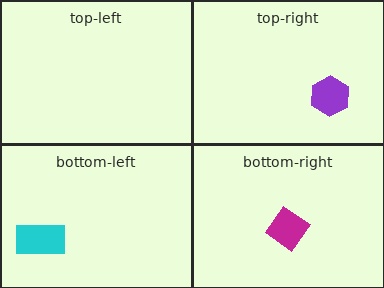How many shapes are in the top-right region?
1.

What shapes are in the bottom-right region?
The magenta diamond.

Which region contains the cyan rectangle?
The bottom-left region.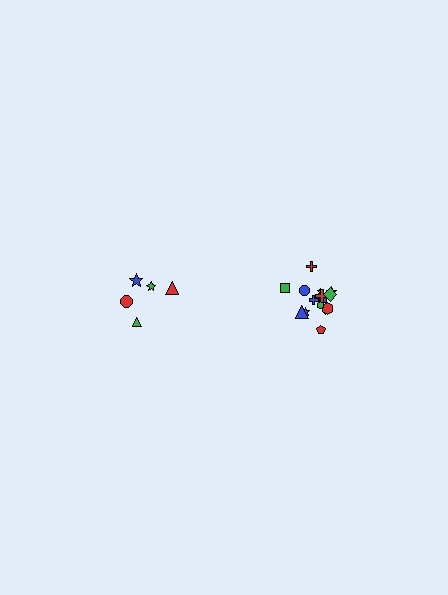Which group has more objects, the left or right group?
The right group.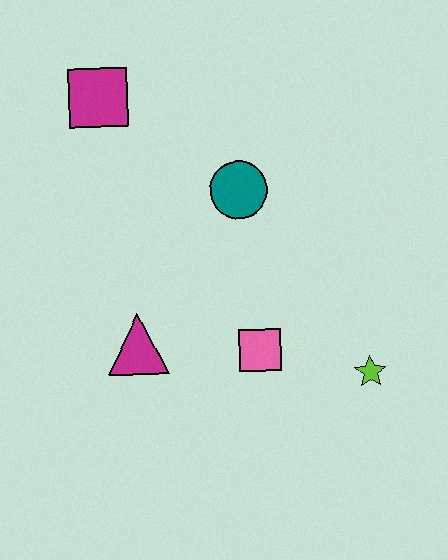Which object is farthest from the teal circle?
The lime star is farthest from the teal circle.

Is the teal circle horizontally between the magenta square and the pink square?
Yes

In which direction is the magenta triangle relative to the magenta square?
The magenta triangle is below the magenta square.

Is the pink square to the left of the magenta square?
No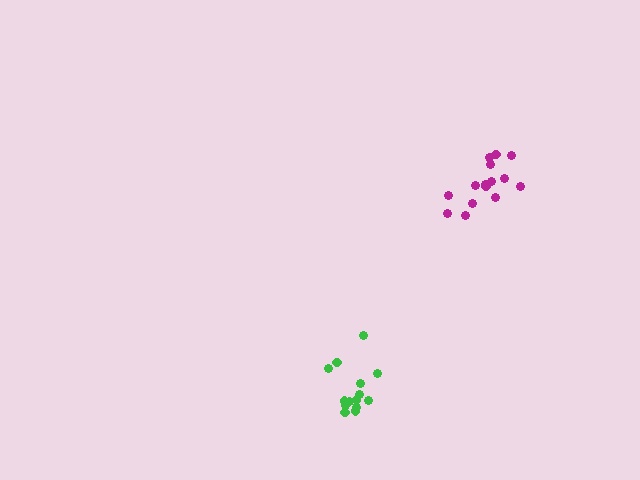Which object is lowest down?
The green cluster is bottommost.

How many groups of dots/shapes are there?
There are 2 groups.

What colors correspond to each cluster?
The clusters are colored: green, magenta.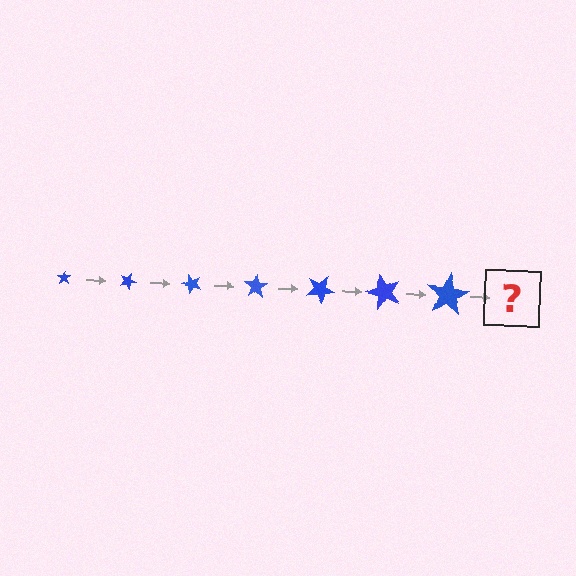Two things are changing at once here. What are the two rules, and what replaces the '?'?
The two rules are that the star grows larger each step and it rotates 25 degrees each step. The '?' should be a star, larger than the previous one and rotated 175 degrees from the start.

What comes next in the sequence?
The next element should be a star, larger than the previous one and rotated 175 degrees from the start.